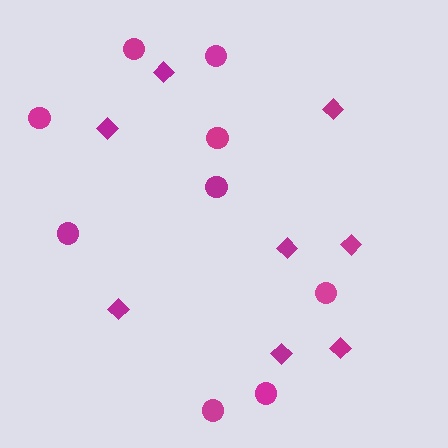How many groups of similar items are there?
There are 2 groups: one group of diamonds (8) and one group of circles (9).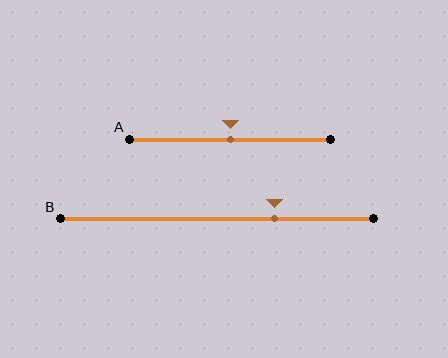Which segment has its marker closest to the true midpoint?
Segment A has its marker closest to the true midpoint.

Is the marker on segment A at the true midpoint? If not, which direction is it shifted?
Yes, the marker on segment A is at the true midpoint.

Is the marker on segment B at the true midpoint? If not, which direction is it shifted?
No, the marker on segment B is shifted to the right by about 18% of the segment length.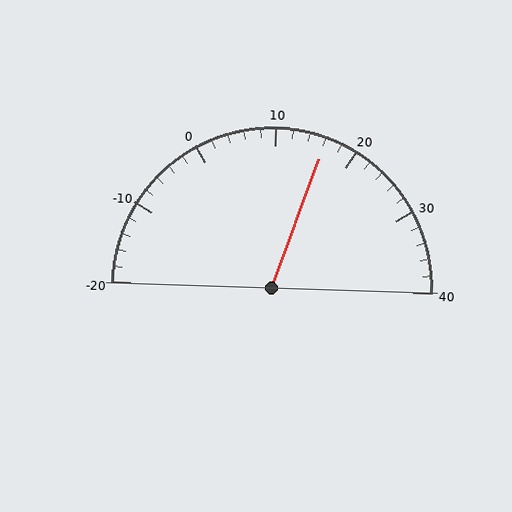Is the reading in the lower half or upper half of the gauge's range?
The reading is in the upper half of the range (-20 to 40).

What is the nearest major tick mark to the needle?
The nearest major tick mark is 20.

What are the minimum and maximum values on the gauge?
The gauge ranges from -20 to 40.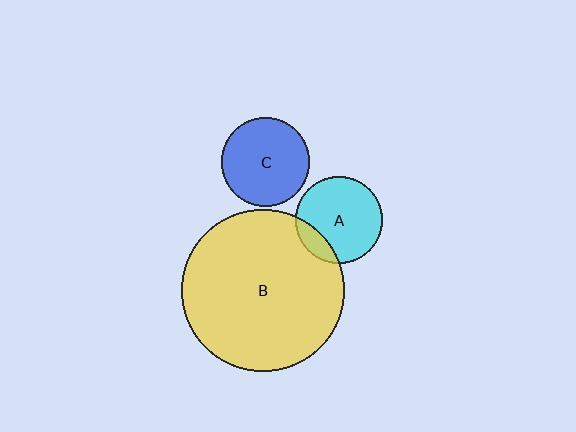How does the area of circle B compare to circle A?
Approximately 3.5 times.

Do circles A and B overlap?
Yes.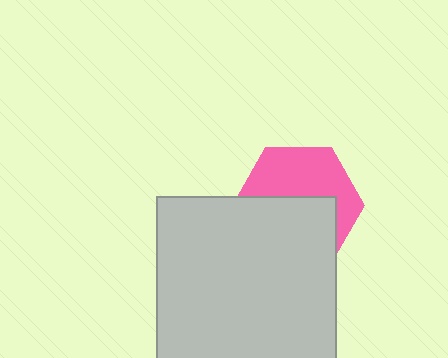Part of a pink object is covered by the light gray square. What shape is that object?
It is a hexagon.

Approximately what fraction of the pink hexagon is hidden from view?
Roughly 53% of the pink hexagon is hidden behind the light gray square.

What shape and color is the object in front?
The object in front is a light gray square.